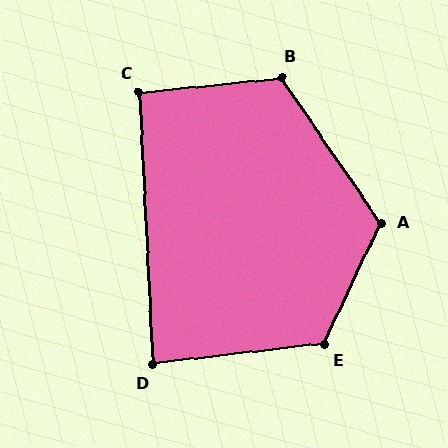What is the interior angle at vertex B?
Approximately 119 degrees (obtuse).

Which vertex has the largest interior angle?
E, at approximately 121 degrees.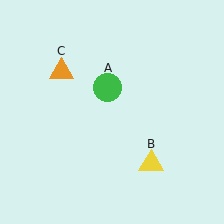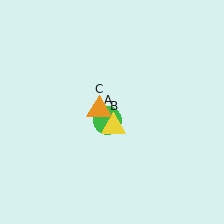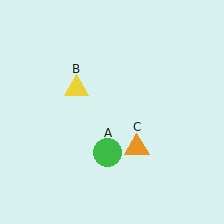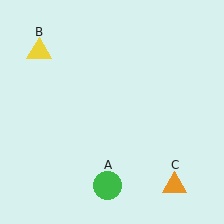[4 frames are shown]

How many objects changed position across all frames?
3 objects changed position: green circle (object A), yellow triangle (object B), orange triangle (object C).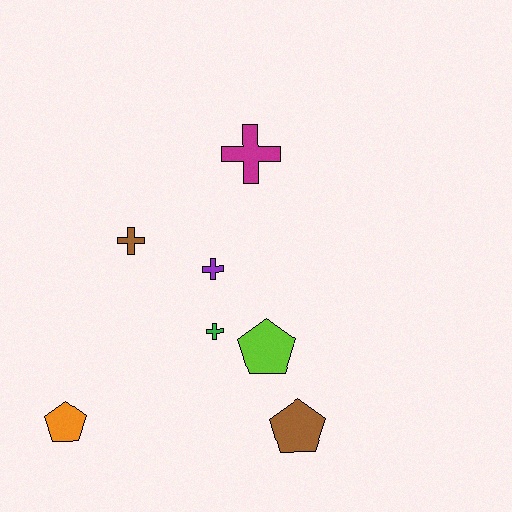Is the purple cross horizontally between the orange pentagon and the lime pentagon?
Yes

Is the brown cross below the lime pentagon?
No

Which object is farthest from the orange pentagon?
The magenta cross is farthest from the orange pentagon.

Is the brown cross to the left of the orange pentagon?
No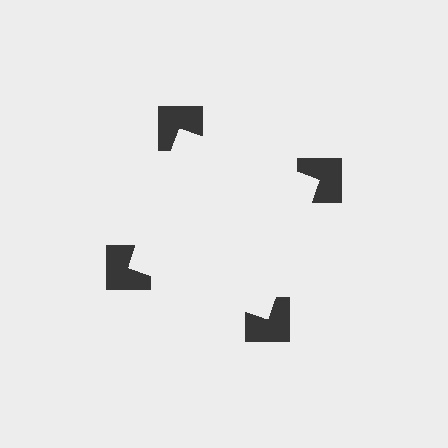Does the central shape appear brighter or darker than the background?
It typically appears slightly brighter than the background, even though no actual brightness change is drawn.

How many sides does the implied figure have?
4 sides.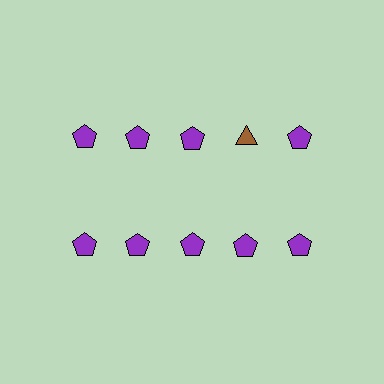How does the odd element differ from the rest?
It differs in both color (brown instead of purple) and shape (triangle instead of pentagon).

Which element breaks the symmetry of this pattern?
The brown triangle in the top row, second from right column breaks the symmetry. All other shapes are purple pentagons.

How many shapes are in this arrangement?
There are 10 shapes arranged in a grid pattern.